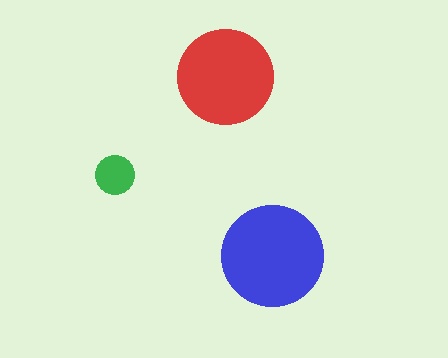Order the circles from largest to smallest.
the blue one, the red one, the green one.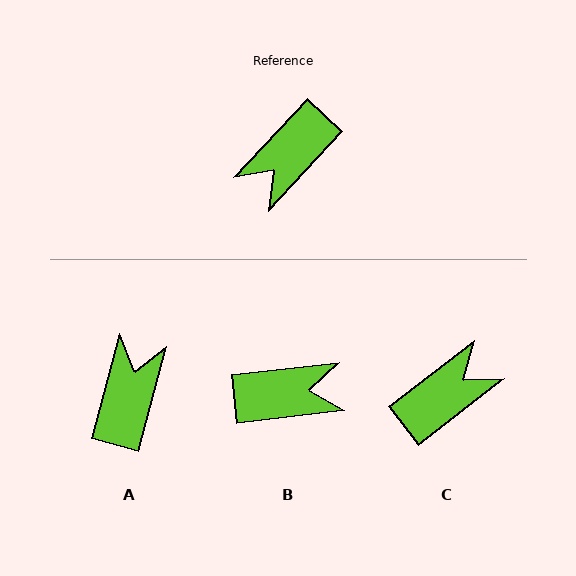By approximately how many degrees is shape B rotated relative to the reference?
Approximately 140 degrees counter-clockwise.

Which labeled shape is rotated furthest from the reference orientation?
C, about 171 degrees away.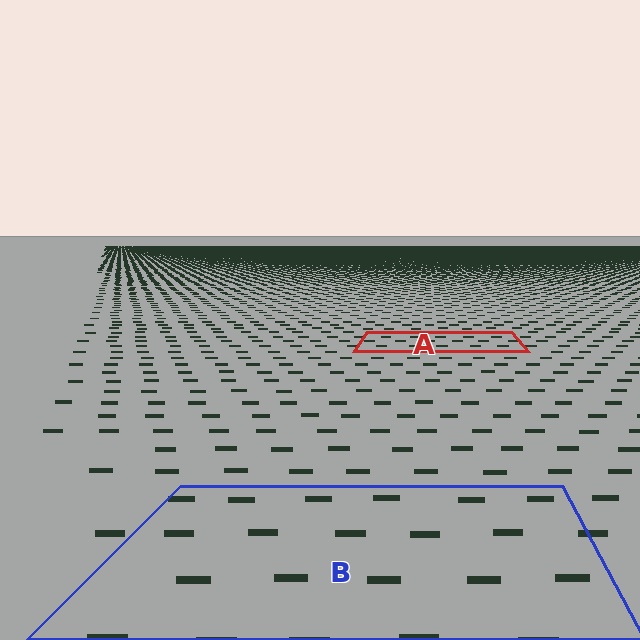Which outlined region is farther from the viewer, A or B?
Region A is farther from the viewer — the texture elements inside it appear smaller and more densely packed.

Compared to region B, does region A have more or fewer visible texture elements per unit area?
Region A has more texture elements per unit area — they are packed more densely because it is farther away.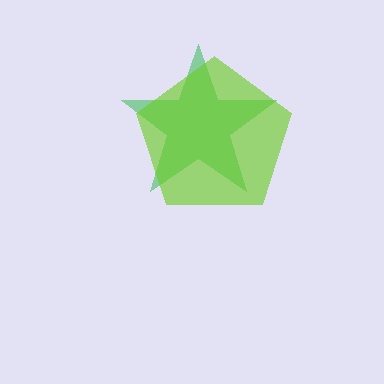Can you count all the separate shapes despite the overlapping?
Yes, there are 2 separate shapes.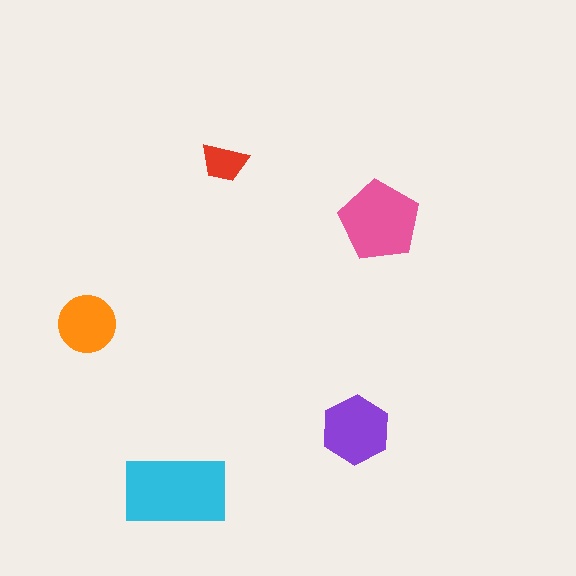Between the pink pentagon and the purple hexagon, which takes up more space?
The pink pentagon.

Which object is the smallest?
The red trapezoid.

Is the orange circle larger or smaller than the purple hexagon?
Smaller.